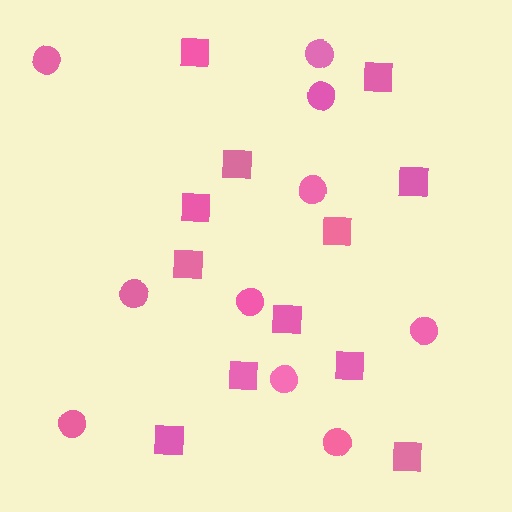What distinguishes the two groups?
There are 2 groups: one group of squares (12) and one group of circles (10).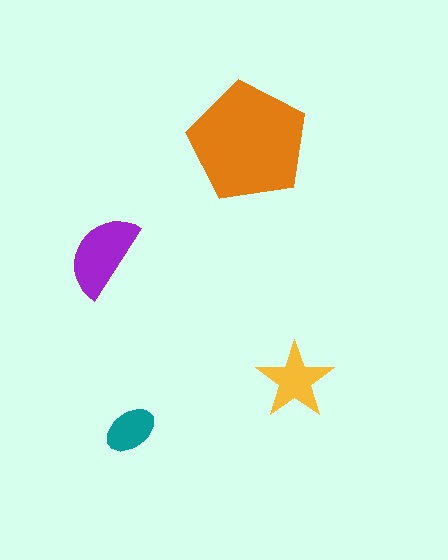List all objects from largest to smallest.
The orange pentagon, the purple semicircle, the yellow star, the teal ellipse.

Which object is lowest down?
The teal ellipse is bottommost.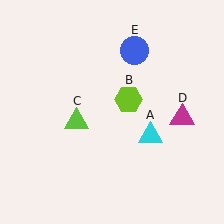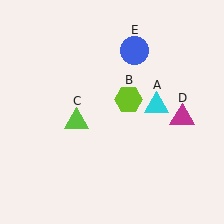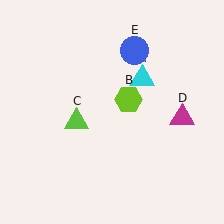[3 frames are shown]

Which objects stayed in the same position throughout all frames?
Lime hexagon (object B) and lime triangle (object C) and magenta triangle (object D) and blue circle (object E) remained stationary.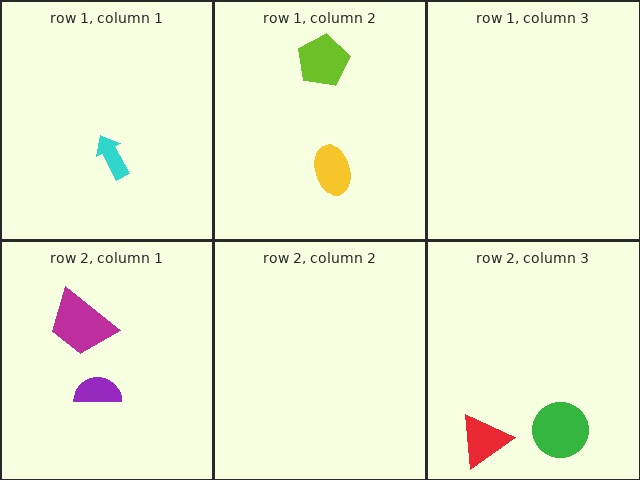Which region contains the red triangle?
The row 2, column 3 region.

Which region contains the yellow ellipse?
The row 1, column 2 region.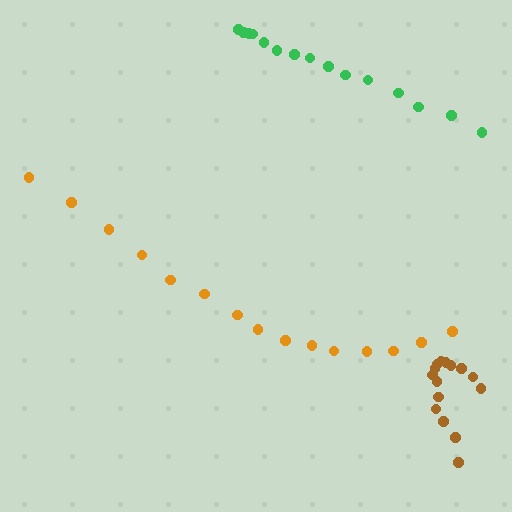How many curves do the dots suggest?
There are 3 distinct paths.